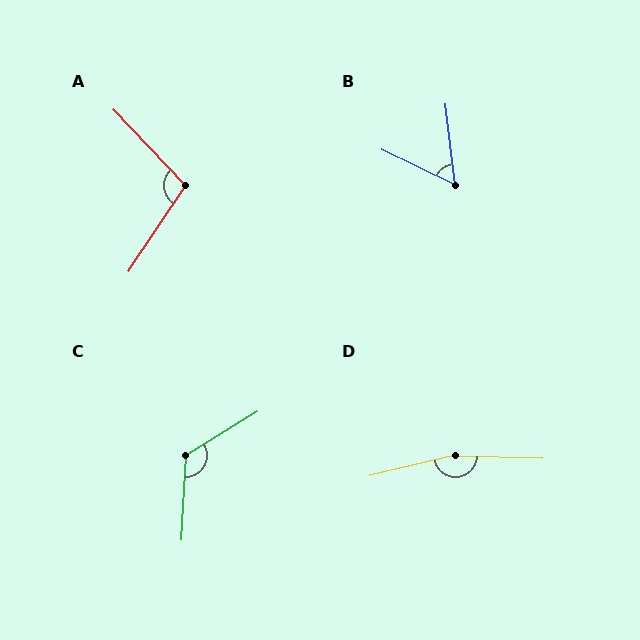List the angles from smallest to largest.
B (57°), A (103°), C (124°), D (165°).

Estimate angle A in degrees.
Approximately 103 degrees.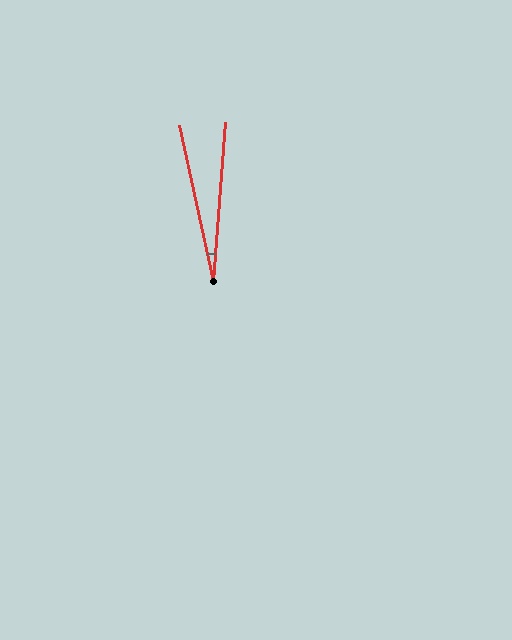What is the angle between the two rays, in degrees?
Approximately 17 degrees.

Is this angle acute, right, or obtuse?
It is acute.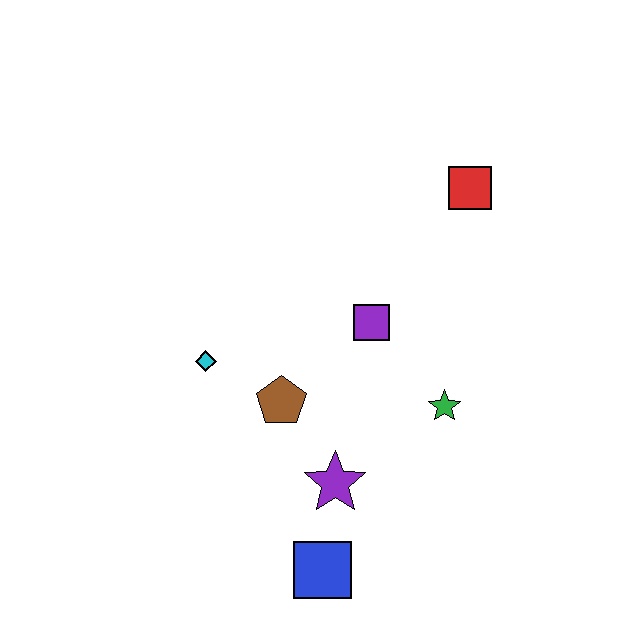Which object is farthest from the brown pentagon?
The red square is farthest from the brown pentagon.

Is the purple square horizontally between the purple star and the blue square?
No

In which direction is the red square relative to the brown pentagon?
The red square is above the brown pentagon.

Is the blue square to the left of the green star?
Yes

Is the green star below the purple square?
Yes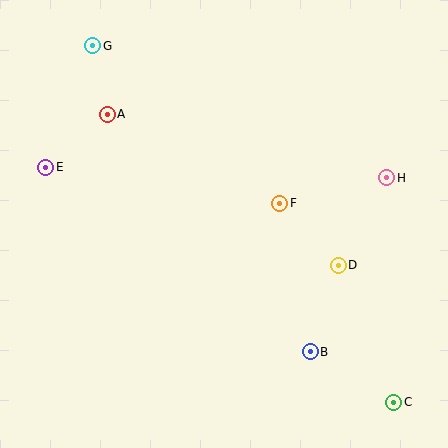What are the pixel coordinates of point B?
Point B is at (310, 352).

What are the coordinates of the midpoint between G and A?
The midpoint between G and A is at (100, 80).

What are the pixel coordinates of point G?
Point G is at (93, 46).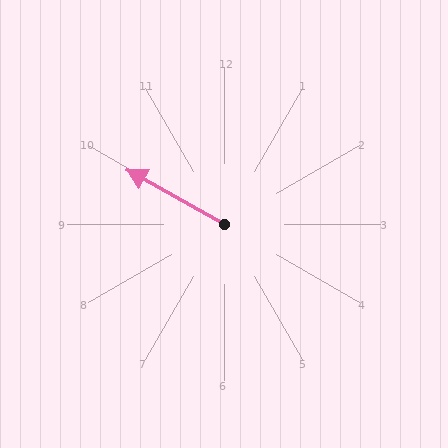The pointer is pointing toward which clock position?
Roughly 10 o'clock.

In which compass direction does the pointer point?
Northwest.